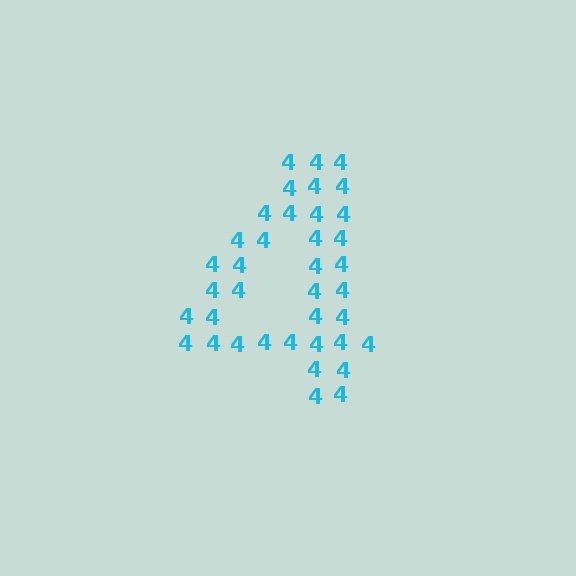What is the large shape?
The large shape is the digit 4.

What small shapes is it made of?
It is made of small digit 4's.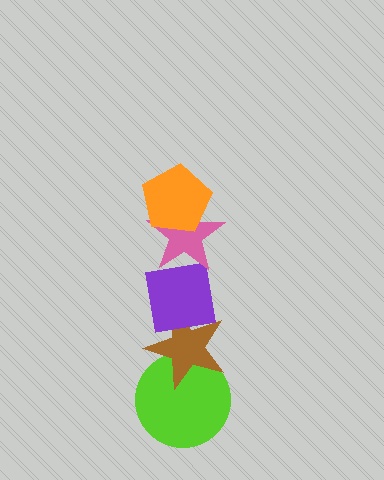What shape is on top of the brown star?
The purple square is on top of the brown star.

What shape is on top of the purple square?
The pink star is on top of the purple square.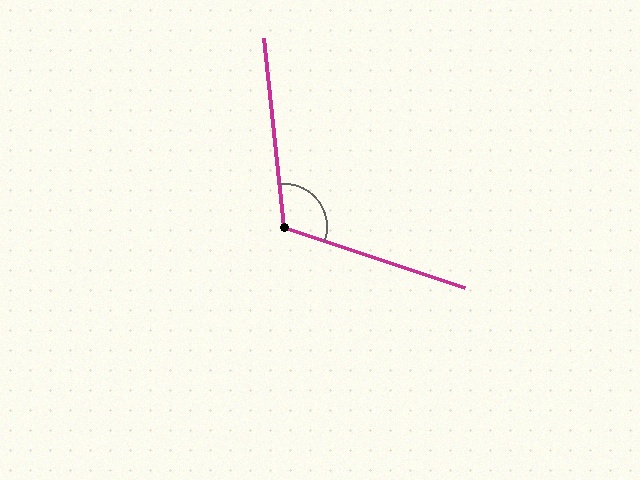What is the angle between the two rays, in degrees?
Approximately 114 degrees.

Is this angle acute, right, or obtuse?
It is obtuse.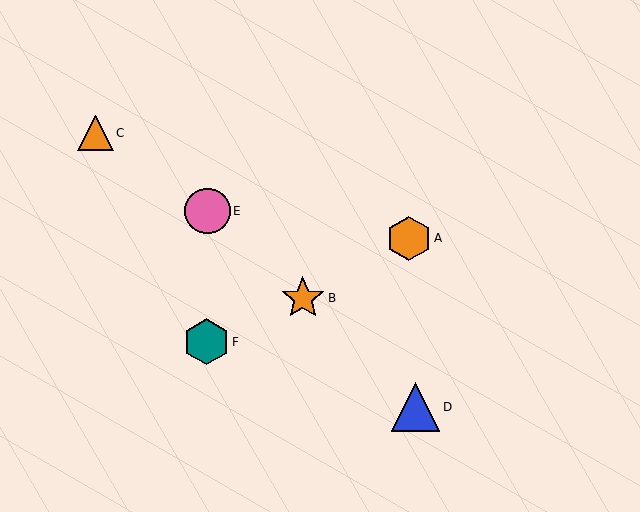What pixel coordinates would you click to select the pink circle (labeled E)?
Click at (207, 211) to select the pink circle E.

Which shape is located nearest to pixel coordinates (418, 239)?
The orange hexagon (labeled A) at (409, 238) is nearest to that location.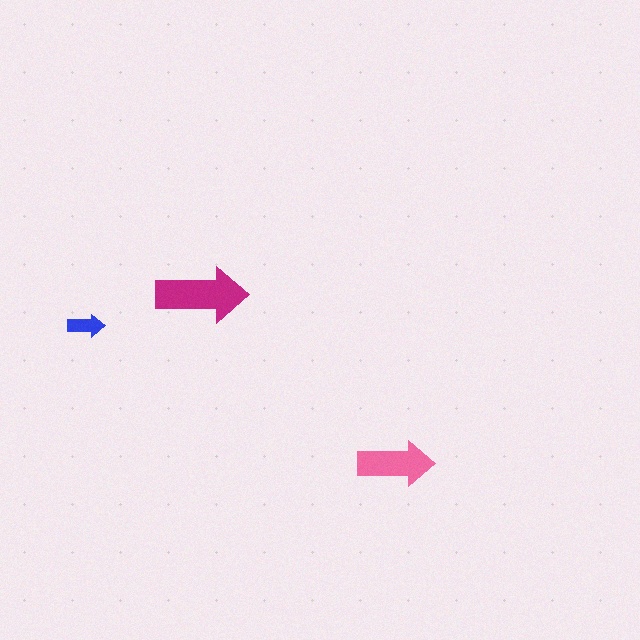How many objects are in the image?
There are 3 objects in the image.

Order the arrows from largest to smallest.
the magenta one, the pink one, the blue one.